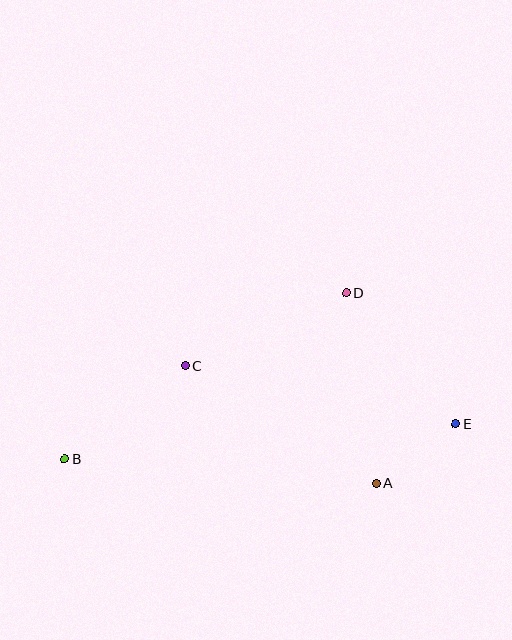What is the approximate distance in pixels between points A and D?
The distance between A and D is approximately 192 pixels.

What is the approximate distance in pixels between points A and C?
The distance between A and C is approximately 224 pixels.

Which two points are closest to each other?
Points A and E are closest to each other.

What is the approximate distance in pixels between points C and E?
The distance between C and E is approximately 276 pixels.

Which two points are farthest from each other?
Points B and E are farthest from each other.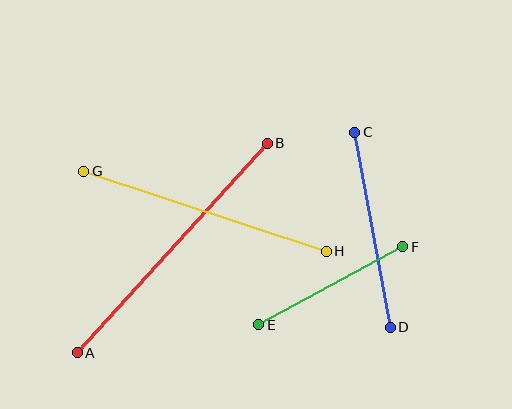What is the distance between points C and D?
The distance is approximately 198 pixels.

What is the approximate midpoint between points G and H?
The midpoint is at approximately (205, 211) pixels.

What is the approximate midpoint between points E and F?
The midpoint is at approximately (331, 286) pixels.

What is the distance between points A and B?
The distance is approximately 283 pixels.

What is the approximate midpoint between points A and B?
The midpoint is at approximately (172, 248) pixels.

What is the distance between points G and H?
The distance is approximately 255 pixels.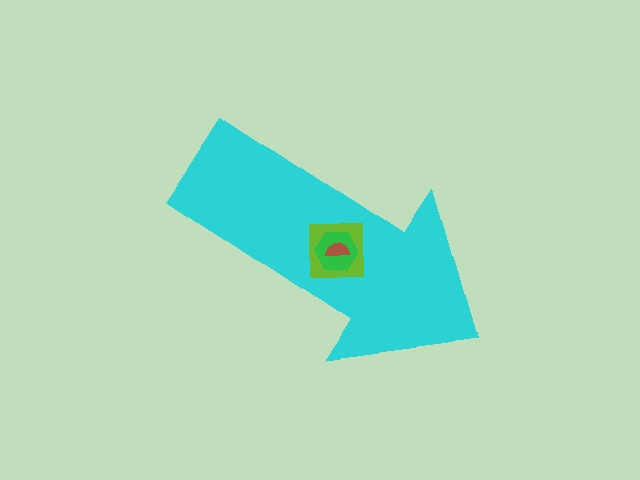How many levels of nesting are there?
4.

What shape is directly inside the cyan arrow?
The lime square.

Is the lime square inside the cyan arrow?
Yes.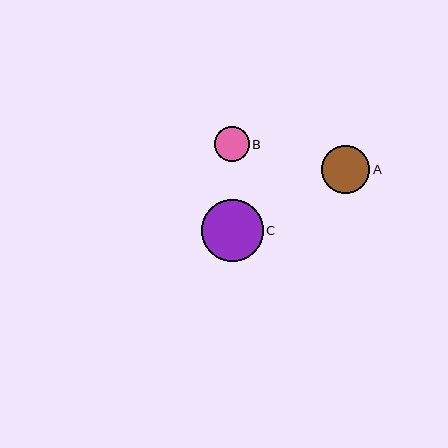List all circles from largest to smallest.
From largest to smallest: C, A, B.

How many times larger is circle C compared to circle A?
Circle C is approximately 1.3 times the size of circle A.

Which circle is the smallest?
Circle B is the smallest with a size of approximately 35 pixels.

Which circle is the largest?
Circle C is the largest with a size of approximately 61 pixels.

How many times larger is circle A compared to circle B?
Circle A is approximately 1.4 times the size of circle B.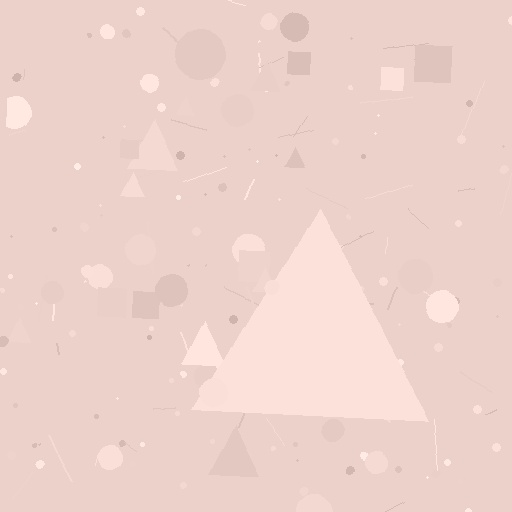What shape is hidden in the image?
A triangle is hidden in the image.